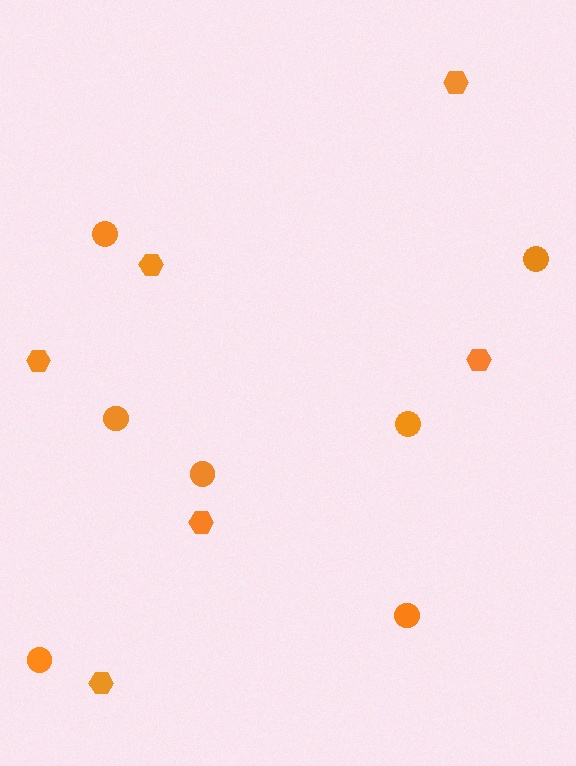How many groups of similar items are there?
There are 2 groups: one group of hexagons (6) and one group of circles (7).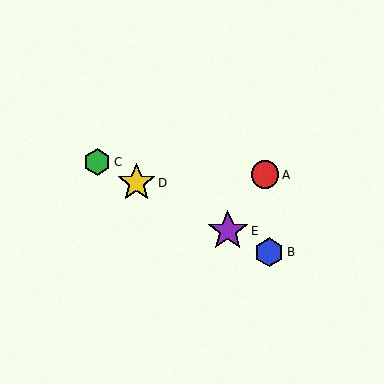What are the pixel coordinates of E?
Object E is at (228, 231).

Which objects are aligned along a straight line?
Objects B, C, D, E are aligned along a straight line.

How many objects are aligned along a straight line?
4 objects (B, C, D, E) are aligned along a straight line.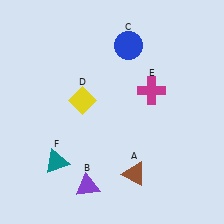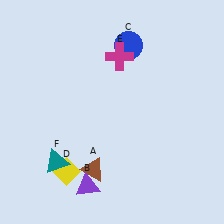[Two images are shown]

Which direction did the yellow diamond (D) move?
The yellow diamond (D) moved down.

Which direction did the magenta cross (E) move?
The magenta cross (E) moved up.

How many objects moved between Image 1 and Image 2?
3 objects moved between the two images.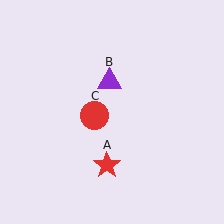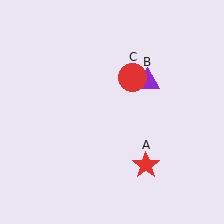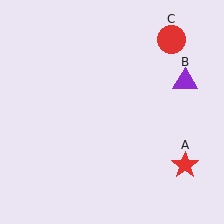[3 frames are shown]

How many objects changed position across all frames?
3 objects changed position: red star (object A), purple triangle (object B), red circle (object C).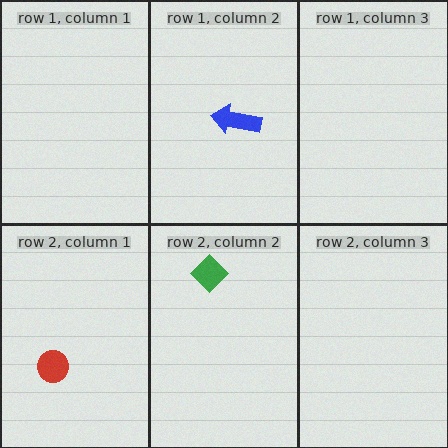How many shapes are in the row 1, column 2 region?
1.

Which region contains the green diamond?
The row 2, column 2 region.